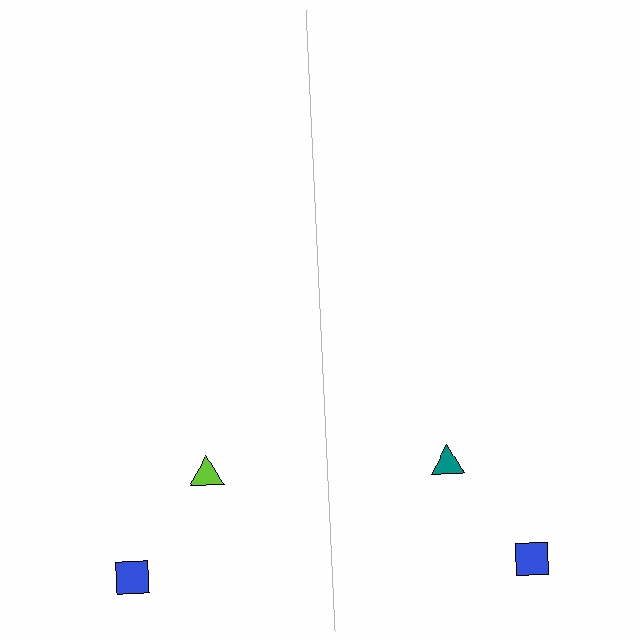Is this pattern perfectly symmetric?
No, the pattern is not perfectly symmetric. The teal triangle on the right side breaks the symmetry — its mirror counterpart is lime.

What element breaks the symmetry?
The teal triangle on the right side breaks the symmetry — its mirror counterpart is lime.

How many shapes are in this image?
There are 4 shapes in this image.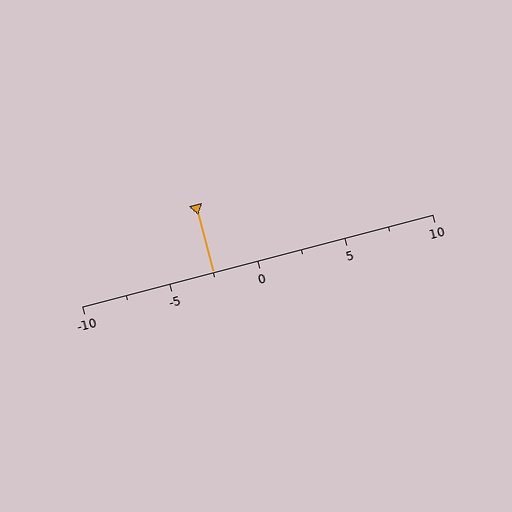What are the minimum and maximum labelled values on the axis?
The axis runs from -10 to 10.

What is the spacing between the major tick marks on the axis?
The major ticks are spaced 5 apart.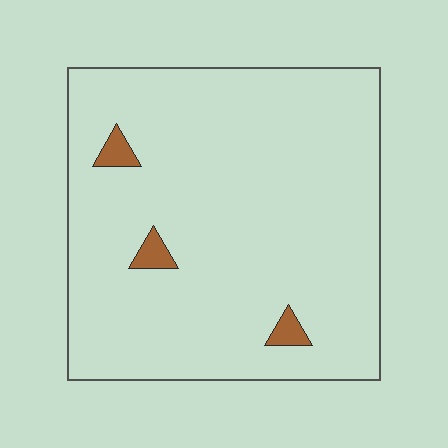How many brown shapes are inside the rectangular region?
3.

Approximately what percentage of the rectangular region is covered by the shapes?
Approximately 5%.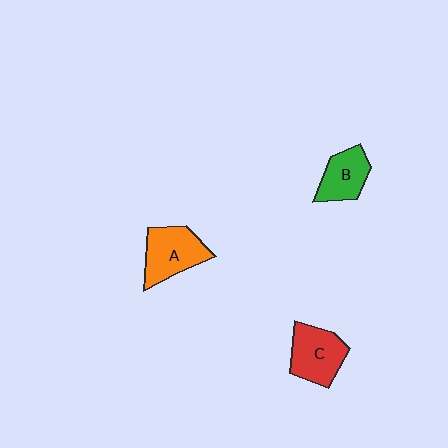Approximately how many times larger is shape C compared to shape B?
Approximately 1.3 times.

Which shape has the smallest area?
Shape B (green).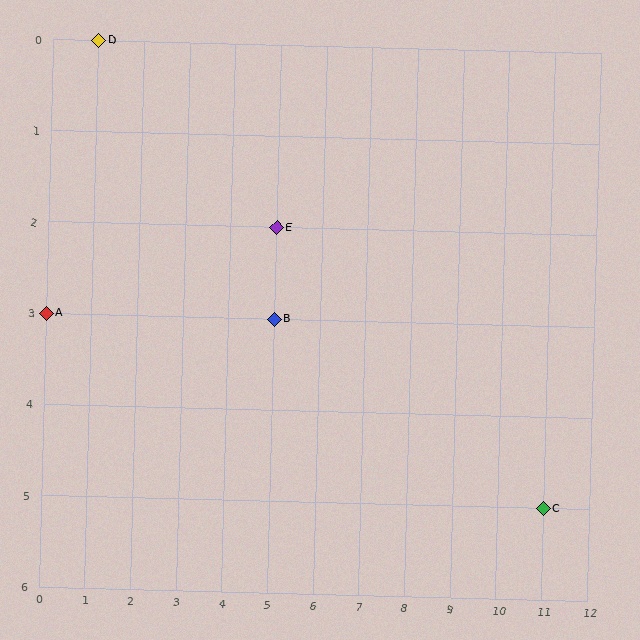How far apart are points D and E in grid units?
Points D and E are 4 columns and 2 rows apart (about 4.5 grid units diagonally).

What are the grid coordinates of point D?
Point D is at grid coordinates (1, 0).